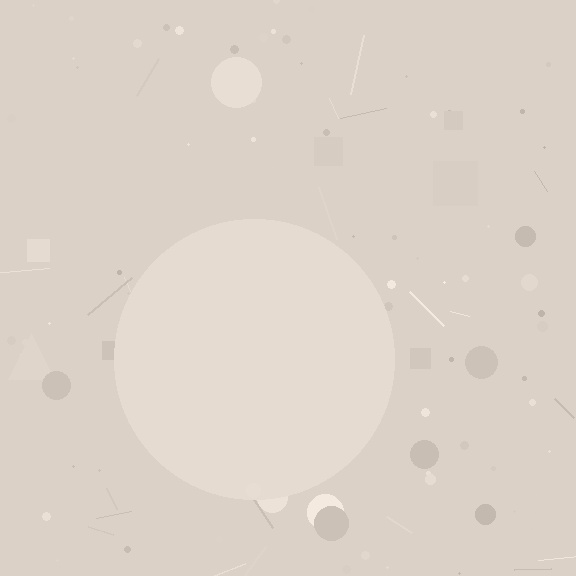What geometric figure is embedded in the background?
A circle is embedded in the background.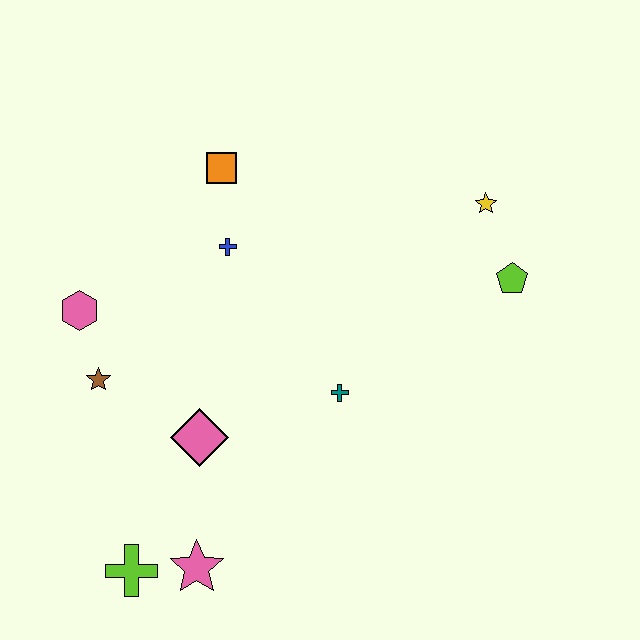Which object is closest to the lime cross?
The pink star is closest to the lime cross.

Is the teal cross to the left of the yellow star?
Yes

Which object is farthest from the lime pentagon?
The lime cross is farthest from the lime pentagon.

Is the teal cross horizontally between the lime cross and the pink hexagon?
No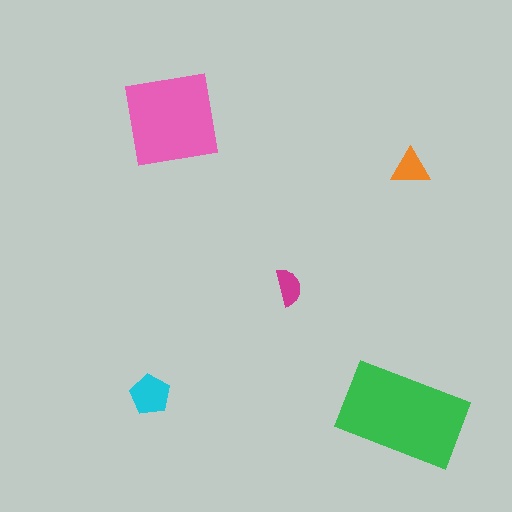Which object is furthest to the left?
The cyan pentagon is leftmost.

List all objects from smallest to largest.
The magenta semicircle, the orange triangle, the cyan pentagon, the pink square, the green rectangle.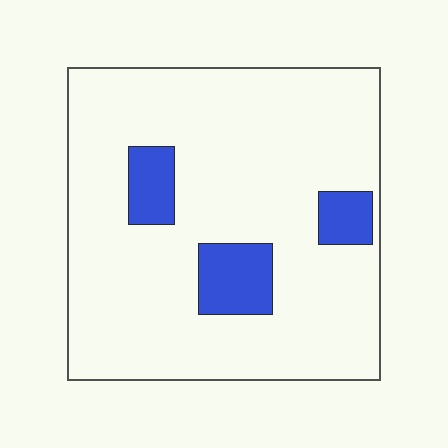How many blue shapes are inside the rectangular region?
3.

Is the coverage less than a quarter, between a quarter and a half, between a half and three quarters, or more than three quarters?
Less than a quarter.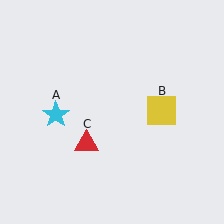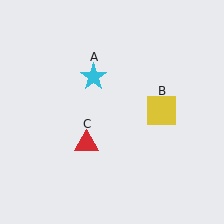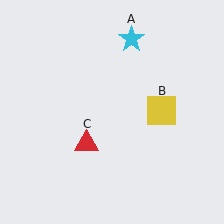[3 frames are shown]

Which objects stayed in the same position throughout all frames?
Yellow square (object B) and red triangle (object C) remained stationary.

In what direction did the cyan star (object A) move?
The cyan star (object A) moved up and to the right.